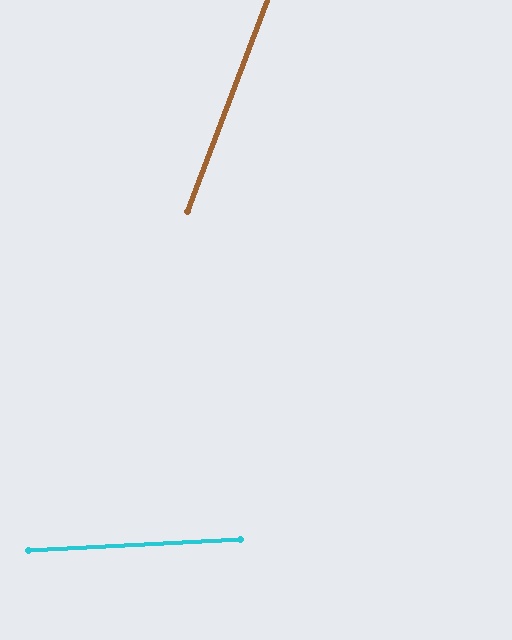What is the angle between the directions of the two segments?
Approximately 66 degrees.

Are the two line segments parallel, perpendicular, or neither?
Neither parallel nor perpendicular — they differ by about 66°.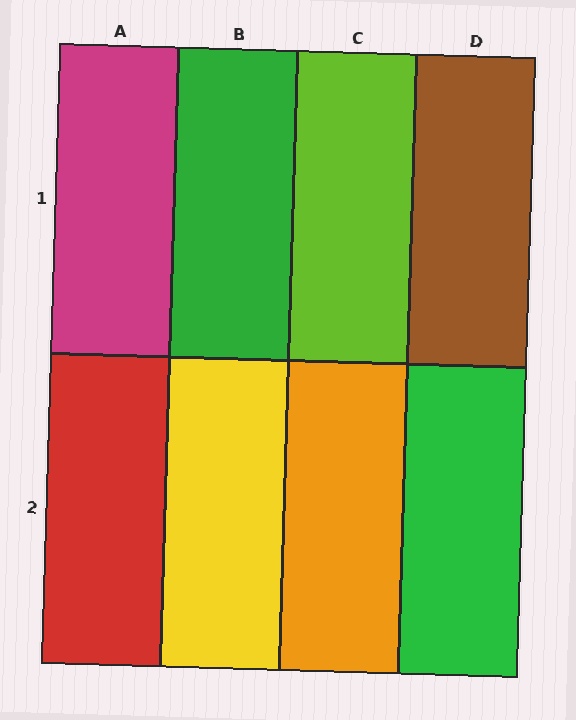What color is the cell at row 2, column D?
Green.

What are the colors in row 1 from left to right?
Magenta, green, lime, brown.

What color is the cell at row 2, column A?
Red.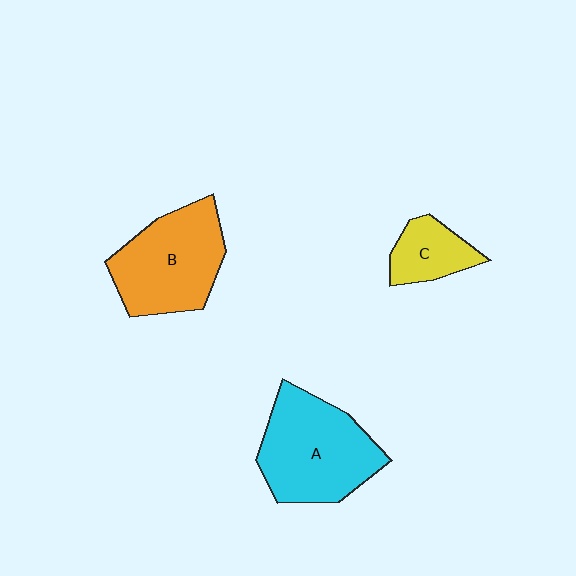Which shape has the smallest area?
Shape C (yellow).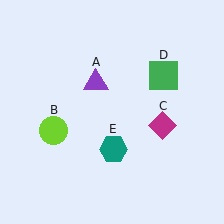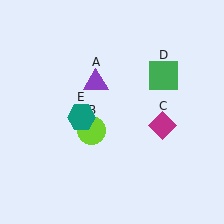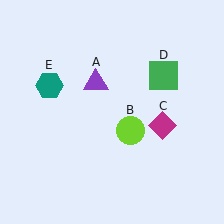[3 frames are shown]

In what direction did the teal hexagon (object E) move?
The teal hexagon (object E) moved up and to the left.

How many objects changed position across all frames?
2 objects changed position: lime circle (object B), teal hexagon (object E).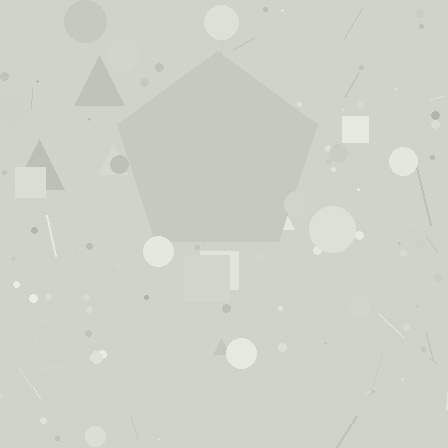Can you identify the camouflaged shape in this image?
The camouflaged shape is a pentagon.